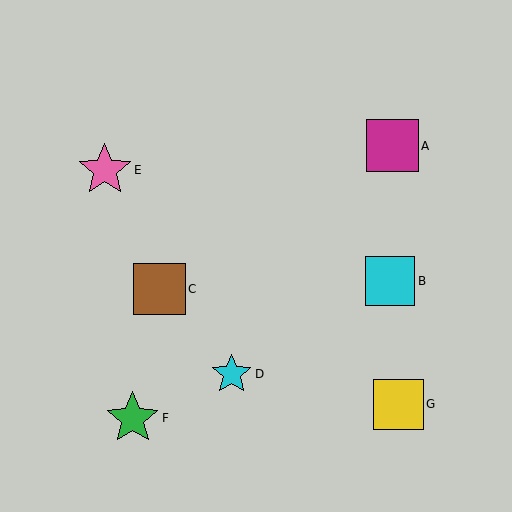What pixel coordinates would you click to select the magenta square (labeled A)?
Click at (392, 146) to select the magenta square A.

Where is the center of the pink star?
The center of the pink star is at (105, 170).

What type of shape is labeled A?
Shape A is a magenta square.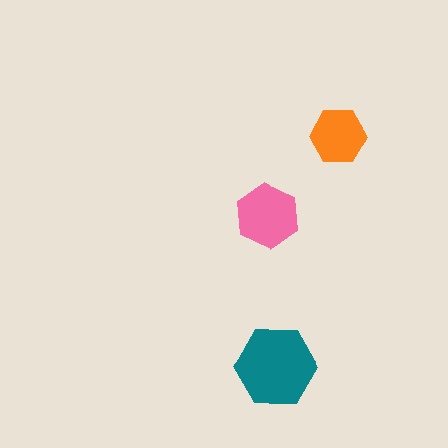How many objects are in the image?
There are 3 objects in the image.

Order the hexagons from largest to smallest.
the teal one, the pink one, the orange one.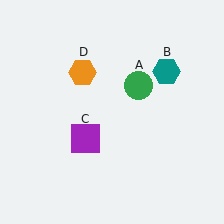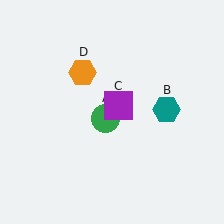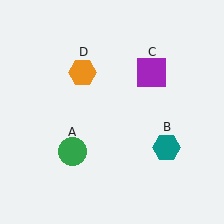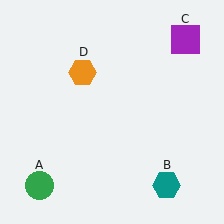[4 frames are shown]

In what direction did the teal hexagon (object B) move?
The teal hexagon (object B) moved down.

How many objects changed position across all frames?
3 objects changed position: green circle (object A), teal hexagon (object B), purple square (object C).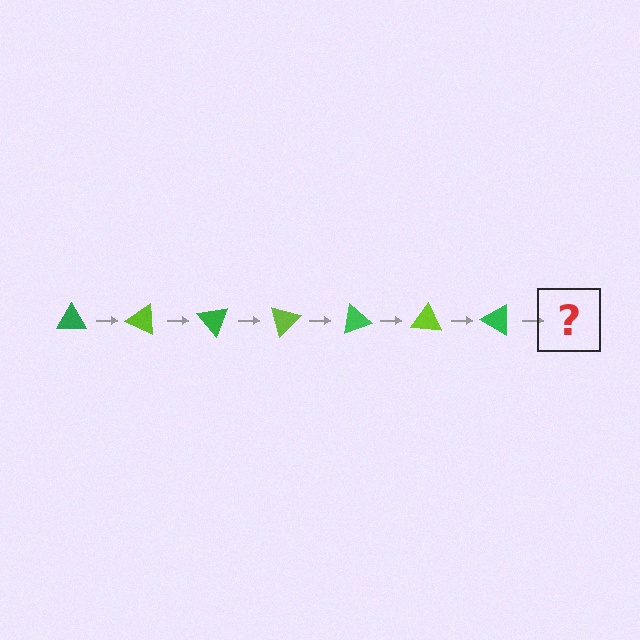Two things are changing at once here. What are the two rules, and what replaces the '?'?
The two rules are that it rotates 25 degrees each step and the color cycles through green and lime. The '?' should be a lime triangle, rotated 175 degrees from the start.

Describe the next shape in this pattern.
It should be a lime triangle, rotated 175 degrees from the start.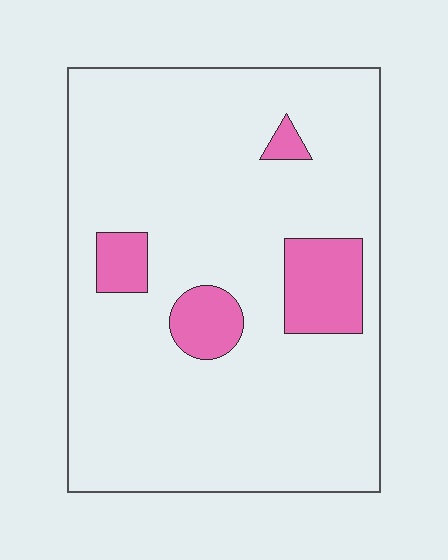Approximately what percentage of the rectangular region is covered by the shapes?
Approximately 10%.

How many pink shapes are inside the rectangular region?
4.